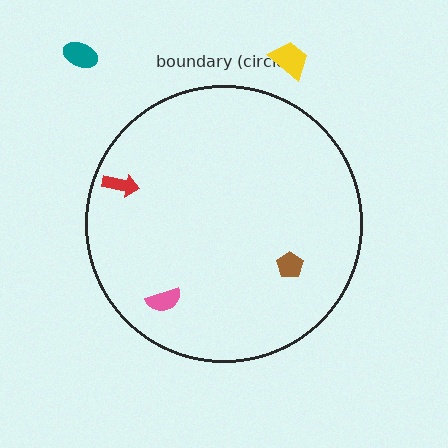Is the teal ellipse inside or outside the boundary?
Outside.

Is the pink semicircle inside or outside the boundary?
Inside.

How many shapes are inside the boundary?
3 inside, 2 outside.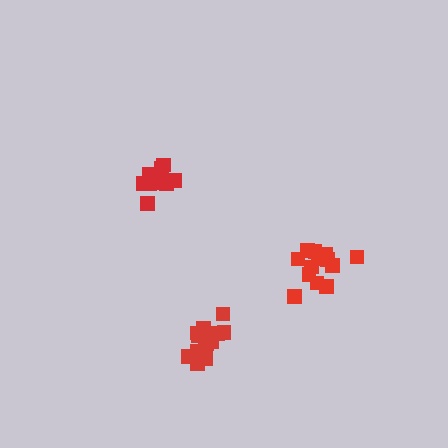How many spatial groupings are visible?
There are 3 spatial groupings.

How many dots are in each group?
Group 1: 11 dots, Group 2: 14 dots, Group 3: 14 dots (39 total).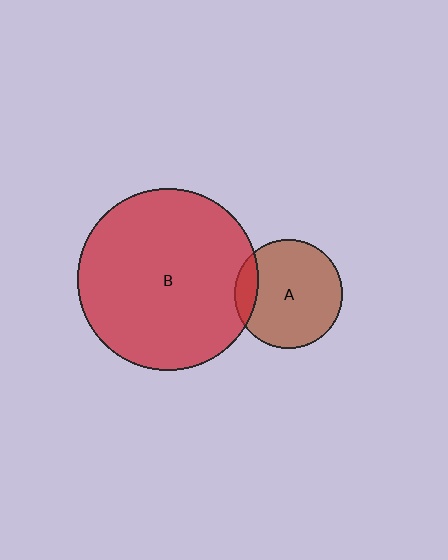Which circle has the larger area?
Circle B (red).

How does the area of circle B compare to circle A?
Approximately 2.8 times.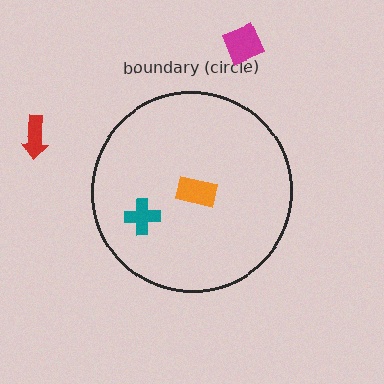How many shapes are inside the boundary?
2 inside, 2 outside.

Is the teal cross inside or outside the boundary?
Inside.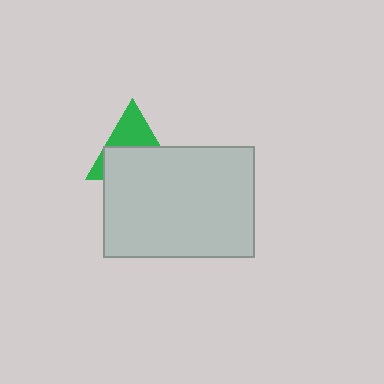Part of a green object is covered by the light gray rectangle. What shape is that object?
It is a triangle.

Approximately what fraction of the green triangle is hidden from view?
Roughly 58% of the green triangle is hidden behind the light gray rectangle.